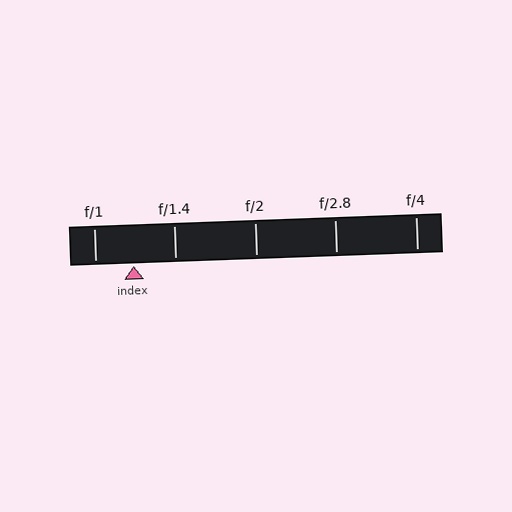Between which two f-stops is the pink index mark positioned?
The index mark is between f/1 and f/1.4.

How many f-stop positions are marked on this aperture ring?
There are 5 f-stop positions marked.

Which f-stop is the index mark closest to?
The index mark is closest to f/1.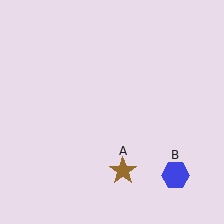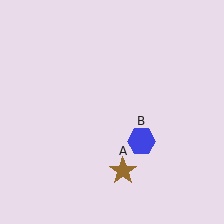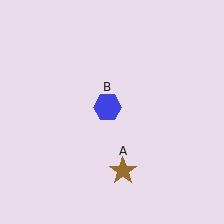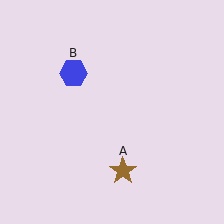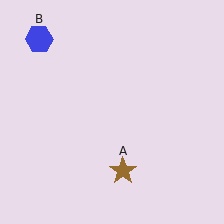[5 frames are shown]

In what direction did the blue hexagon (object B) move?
The blue hexagon (object B) moved up and to the left.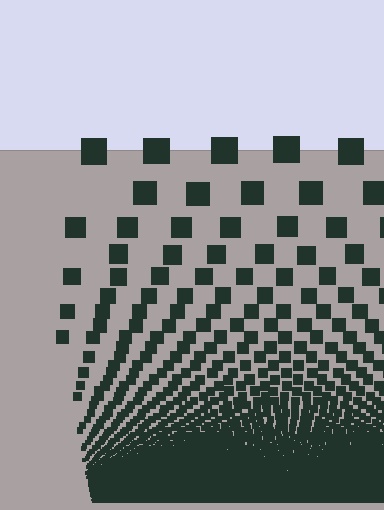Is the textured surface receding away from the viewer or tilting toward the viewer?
The surface appears to tilt toward the viewer. Texture elements get larger and sparser toward the top.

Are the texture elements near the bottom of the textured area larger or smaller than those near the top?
Smaller. The gradient is inverted — elements near the bottom are smaller and denser.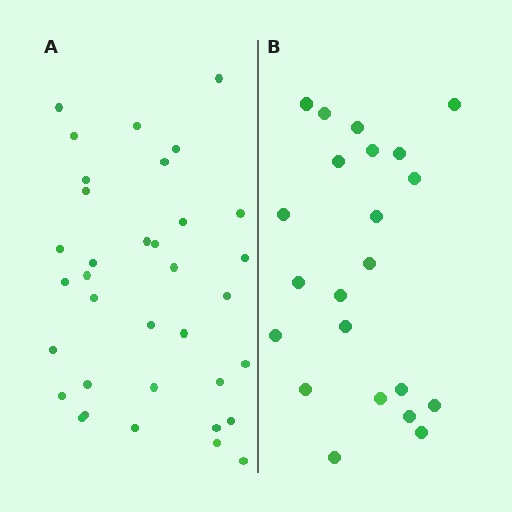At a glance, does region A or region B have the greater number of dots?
Region A (the left region) has more dots.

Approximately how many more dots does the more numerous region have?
Region A has approximately 15 more dots than region B.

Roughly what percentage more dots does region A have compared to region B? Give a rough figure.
About 60% more.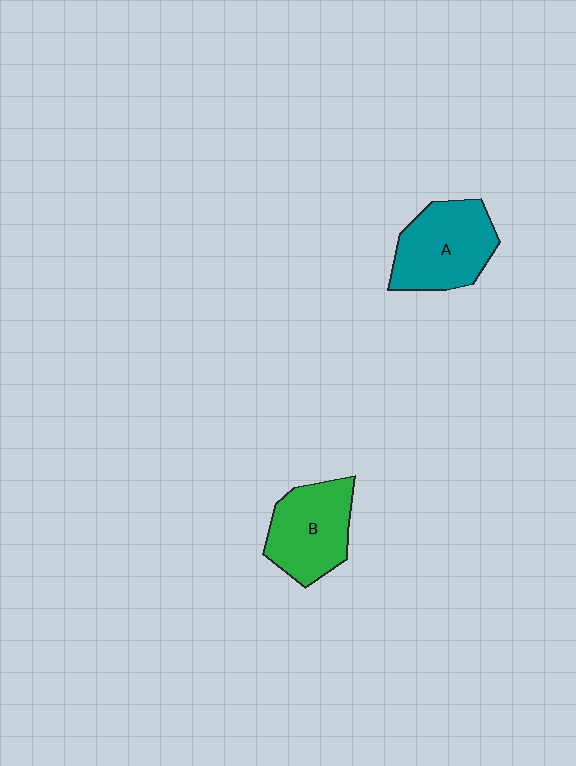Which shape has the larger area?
Shape A (teal).